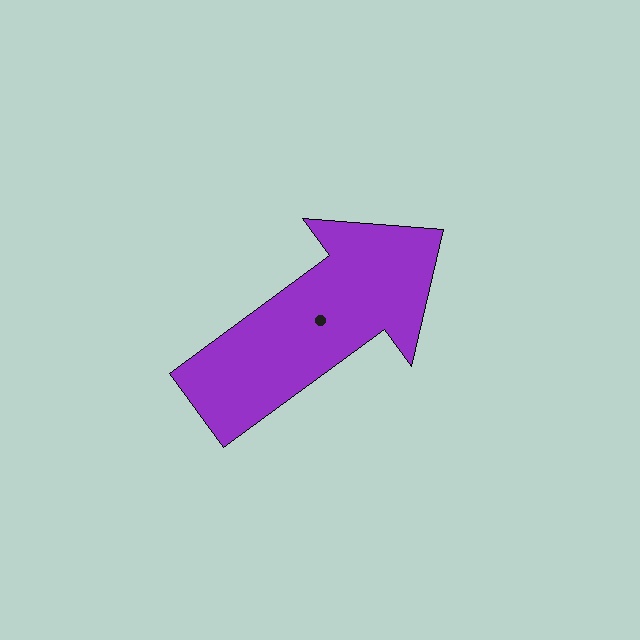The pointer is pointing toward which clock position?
Roughly 2 o'clock.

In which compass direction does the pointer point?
Northeast.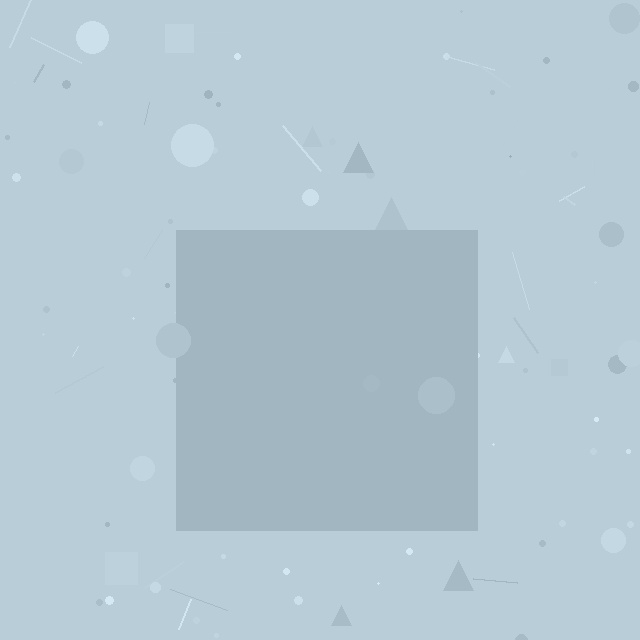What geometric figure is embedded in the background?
A square is embedded in the background.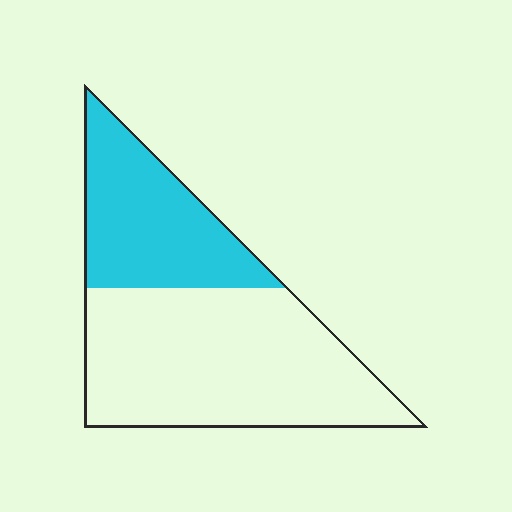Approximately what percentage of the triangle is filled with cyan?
Approximately 35%.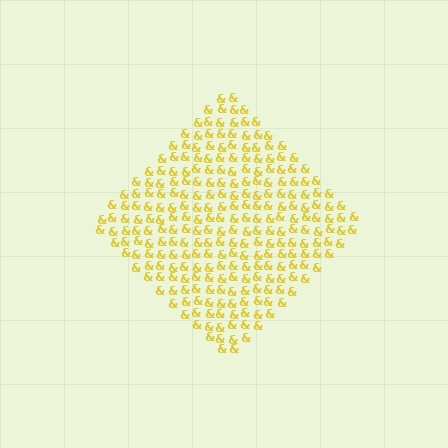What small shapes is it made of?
It is made of small ampersands.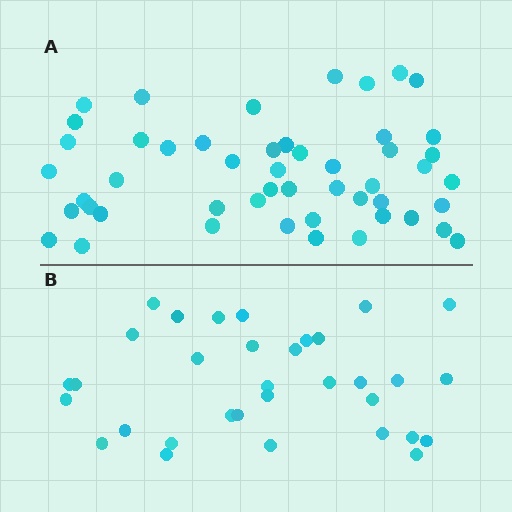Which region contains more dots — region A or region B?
Region A (the top region) has more dots.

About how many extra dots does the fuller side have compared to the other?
Region A has approximately 15 more dots than region B.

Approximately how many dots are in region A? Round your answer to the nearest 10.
About 50 dots.